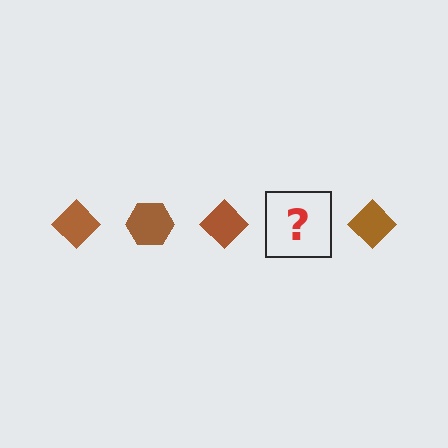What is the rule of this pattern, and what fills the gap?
The rule is that the pattern cycles through diamond, hexagon shapes in brown. The gap should be filled with a brown hexagon.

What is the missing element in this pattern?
The missing element is a brown hexagon.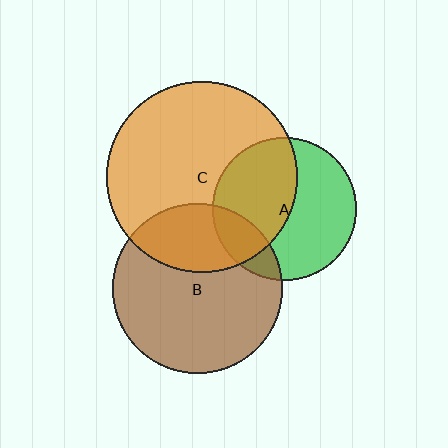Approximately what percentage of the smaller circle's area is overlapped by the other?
Approximately 50%.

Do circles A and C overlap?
Yes.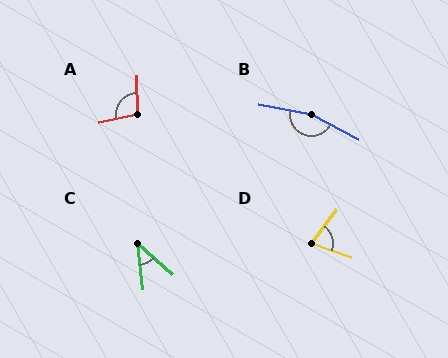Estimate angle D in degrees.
Approximately 73 degrees.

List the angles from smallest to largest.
C (42°), D (73°), A (101°), B (163°).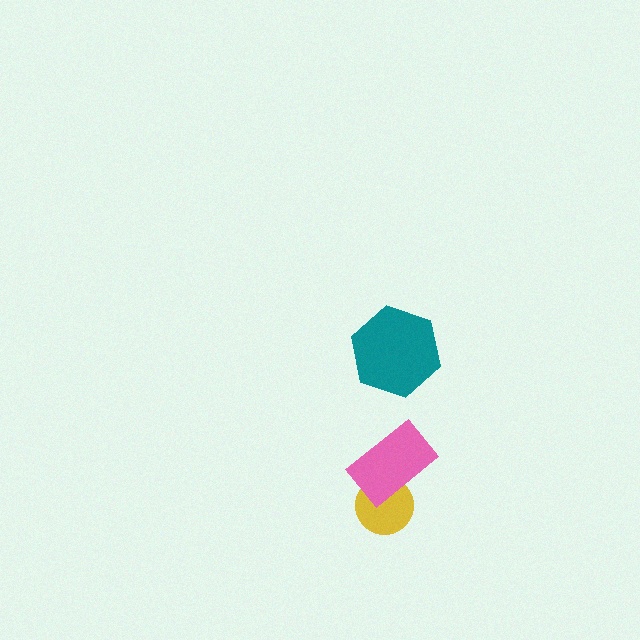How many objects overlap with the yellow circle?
1 object overlaps with the yellow circle.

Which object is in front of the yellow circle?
The pink rectangle is in front of the yellow circle.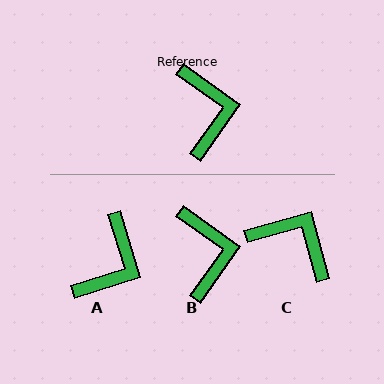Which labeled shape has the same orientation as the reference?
B.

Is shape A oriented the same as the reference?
No, it is off by about 38 degrees.